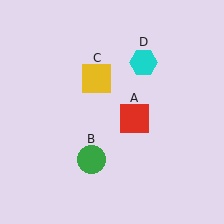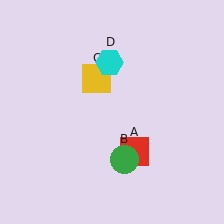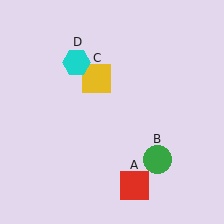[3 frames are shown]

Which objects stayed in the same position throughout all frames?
Yellow square (object C) remained stationary.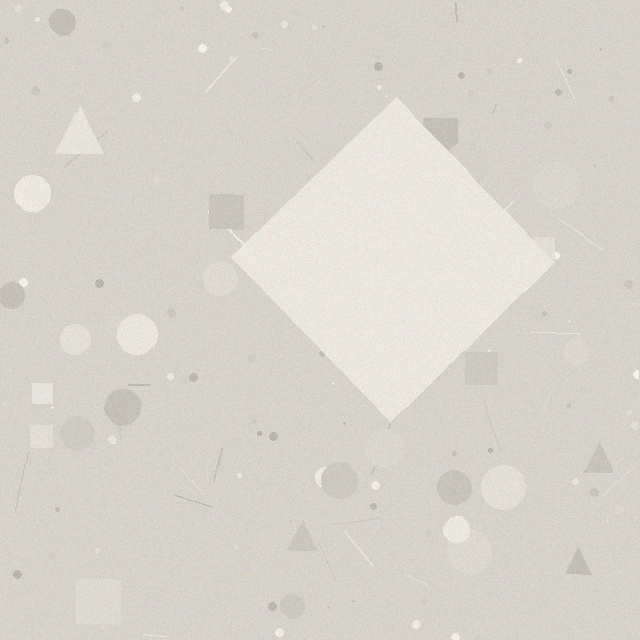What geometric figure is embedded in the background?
A diamond is embedded in the background.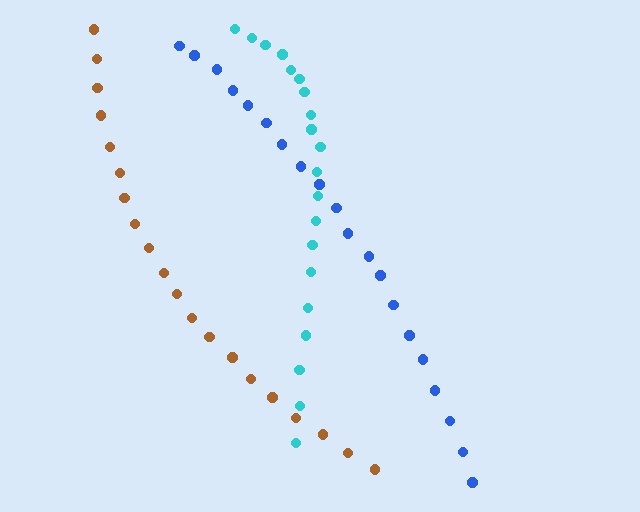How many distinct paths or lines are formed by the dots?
There are 3 distinct paths.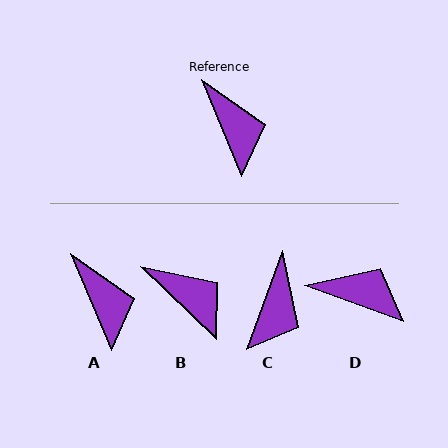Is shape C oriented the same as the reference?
No, it is off by about 43 degrees.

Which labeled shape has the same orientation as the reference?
A.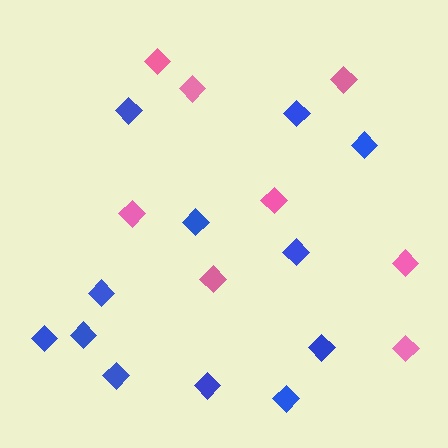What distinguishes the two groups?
There are 2 groups: one group of pink diamonds (8) and one group of blue diamonds (12).